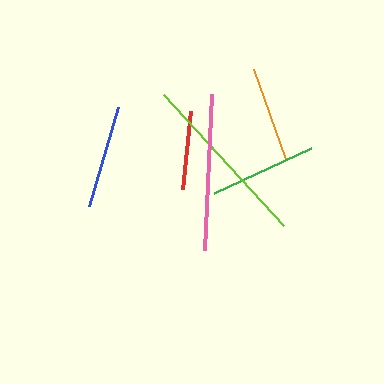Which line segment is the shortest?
The red line is the shortest at approximately 78 pixels.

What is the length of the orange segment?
The orange segment is approximately 95 pixels long.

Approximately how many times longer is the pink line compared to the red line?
The pink line is approximately 2.0 times the length of the red line.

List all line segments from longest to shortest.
From longest to shortest: lime, pink, green, blue, orange, red.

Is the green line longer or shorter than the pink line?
The pink line is longer than the green line.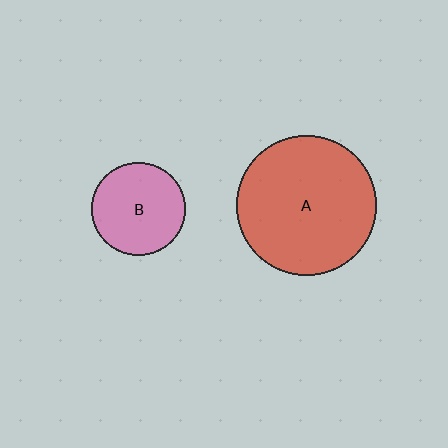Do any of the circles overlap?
No, none of the circles overlap.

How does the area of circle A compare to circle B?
Approximately 2.2 times.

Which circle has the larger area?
Circle A (red).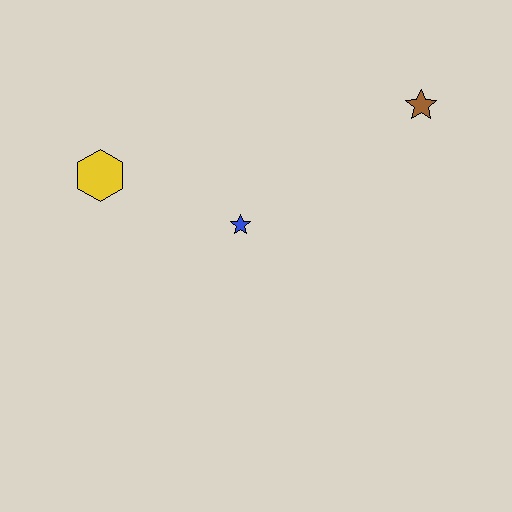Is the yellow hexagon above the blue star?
Yes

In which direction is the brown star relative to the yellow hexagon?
The brown star is to the right of the yellow hexagon.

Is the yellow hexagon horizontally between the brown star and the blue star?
No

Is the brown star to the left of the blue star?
No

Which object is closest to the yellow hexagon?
The blue star is closest to the yellow hexagon.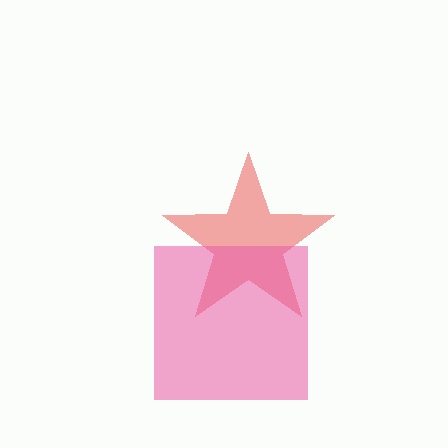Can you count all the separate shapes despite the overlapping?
Yes, there are 2 separate shapes.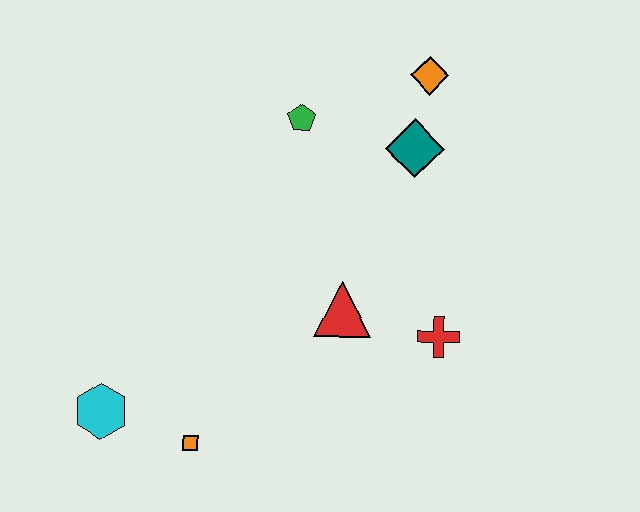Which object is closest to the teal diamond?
The orange diamond is closest to the teal diamond.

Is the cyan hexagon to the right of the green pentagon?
No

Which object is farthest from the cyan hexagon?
The orange diamond is farthest from the cyan hexagon.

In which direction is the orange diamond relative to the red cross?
The orange diamond is above the red cross.